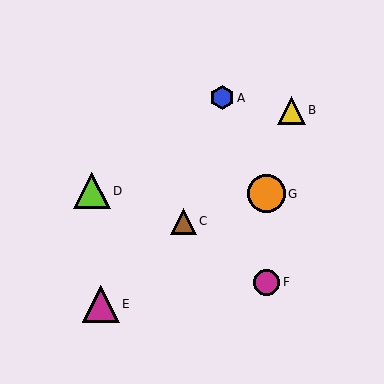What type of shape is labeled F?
Shape F is a magenta circle.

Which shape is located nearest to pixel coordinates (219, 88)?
The blue hexagon (labeled A) at (222, 98) is nearest to that location.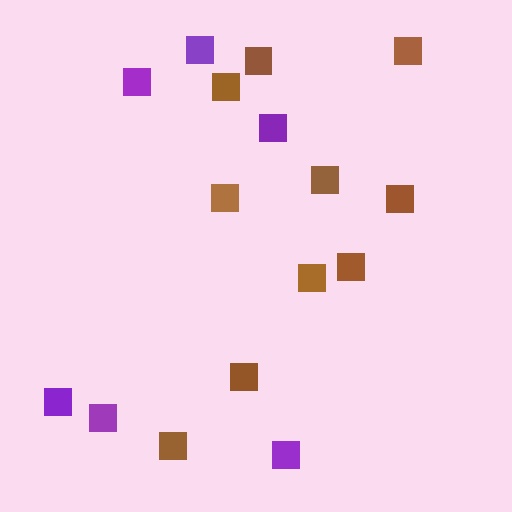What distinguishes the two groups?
There are 2 groups: one group of purple squares (6) and one group of brown squares (10).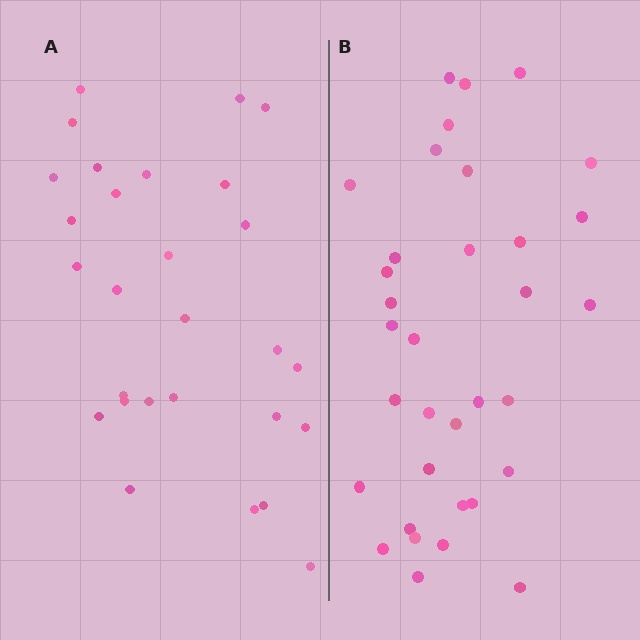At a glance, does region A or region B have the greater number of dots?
Region B (the right region) has more dots.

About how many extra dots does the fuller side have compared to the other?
Region B has about 6 more dots than region A.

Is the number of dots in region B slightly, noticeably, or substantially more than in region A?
Region B has only slightly more — the two regions are fairly close. The ratio is roughly 1.2 to 1.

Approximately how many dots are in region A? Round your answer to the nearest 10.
About 30 dots. (The exact count is 28, which rounds to 30.)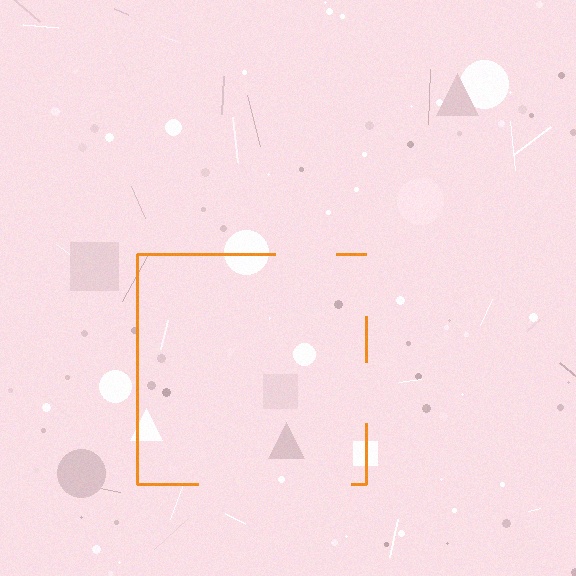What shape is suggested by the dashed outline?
The dashed outline suggests a square.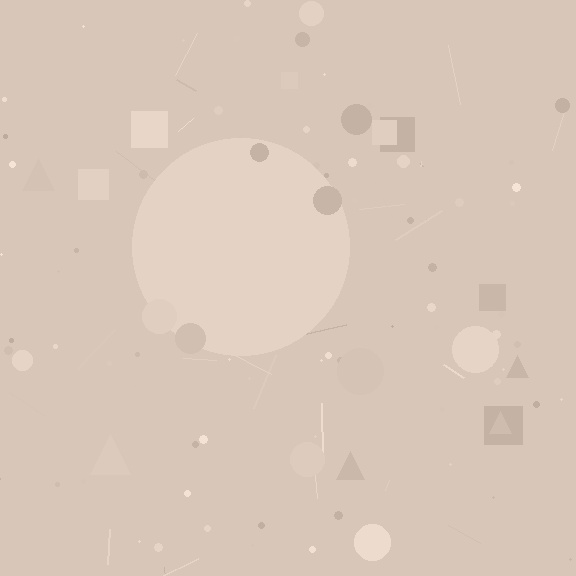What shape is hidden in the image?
A circle is hidden in the image.